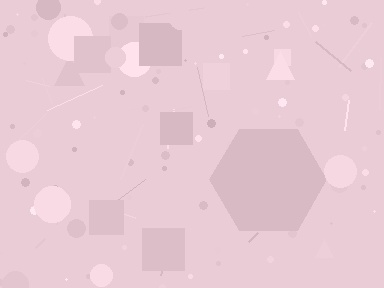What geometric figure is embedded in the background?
A hexagon is embedded in the background.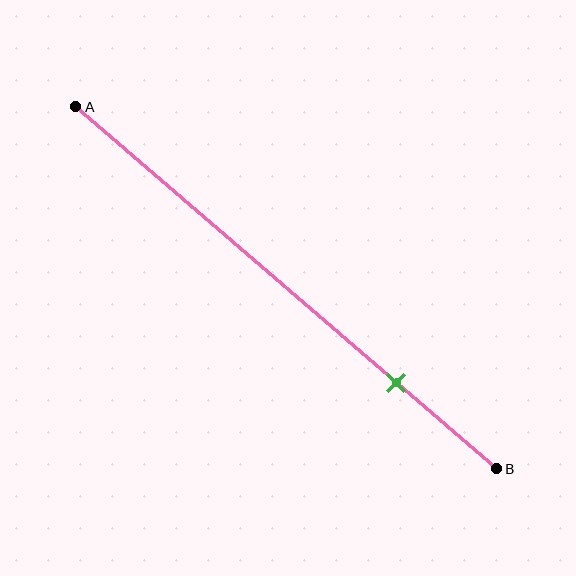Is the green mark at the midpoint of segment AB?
No, the mark is at about 75% from A, not at the 50% midpoint.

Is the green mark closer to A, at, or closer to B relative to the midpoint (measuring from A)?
The green mark is closer to point B than the midpoint of segment AB.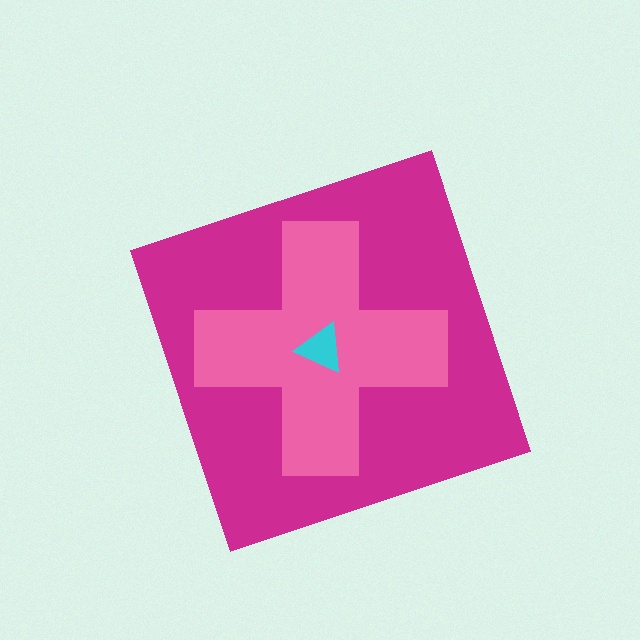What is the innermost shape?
The cyan triangle.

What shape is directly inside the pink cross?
The cyan triangle.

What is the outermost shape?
The magenta diamond.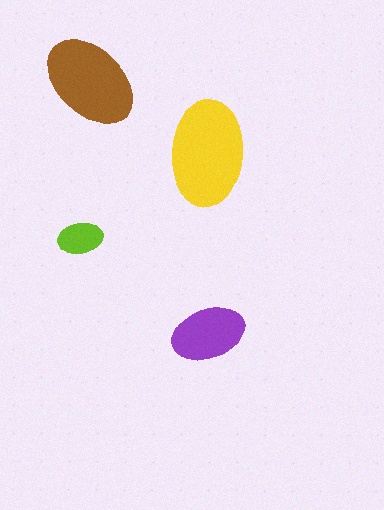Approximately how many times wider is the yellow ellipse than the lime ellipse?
About 2.5 times wider.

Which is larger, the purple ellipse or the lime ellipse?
The purple one.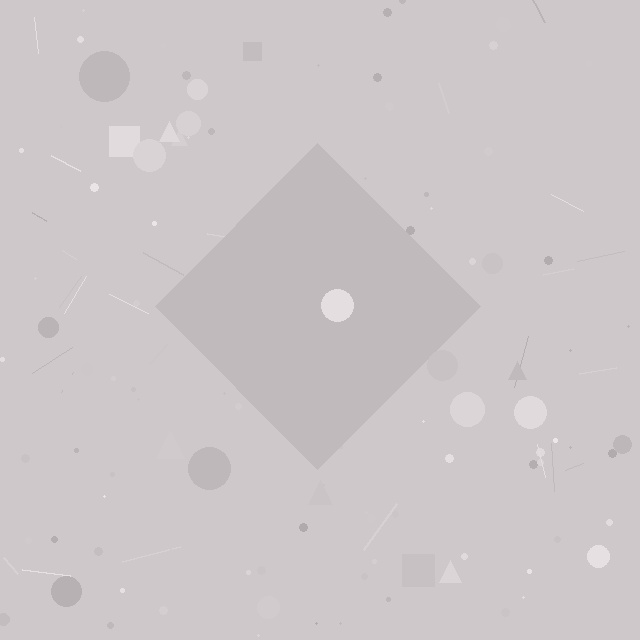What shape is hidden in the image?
A diamond is hidden in the image.